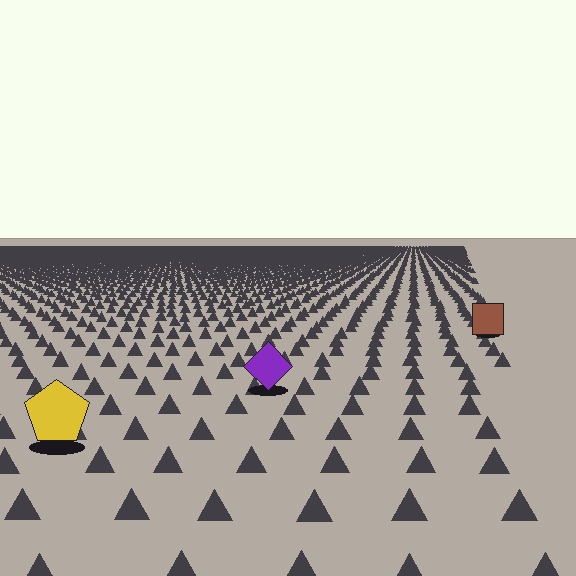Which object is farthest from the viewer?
The brown square is farthest from the viewer. It appears smaller and the ground texture around it is denser.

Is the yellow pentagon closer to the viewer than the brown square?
Yes. The yellow pentagon is closer — you can tell from the texture gradient: the ground texture is coarser near it.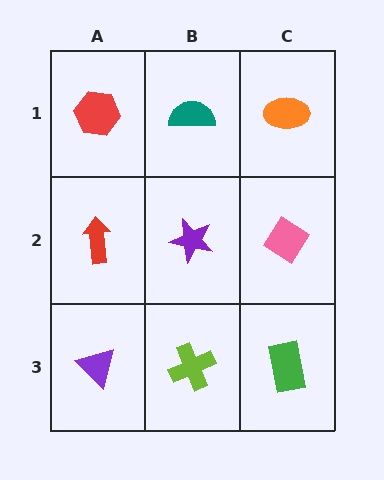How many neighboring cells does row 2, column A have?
3.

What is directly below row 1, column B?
A purple star.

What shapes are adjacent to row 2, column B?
A teal semicircle (row 1, column B), a lime cross (row 3, column B), a red arrow (row 2, column A), a pink diamond (row 2, column C).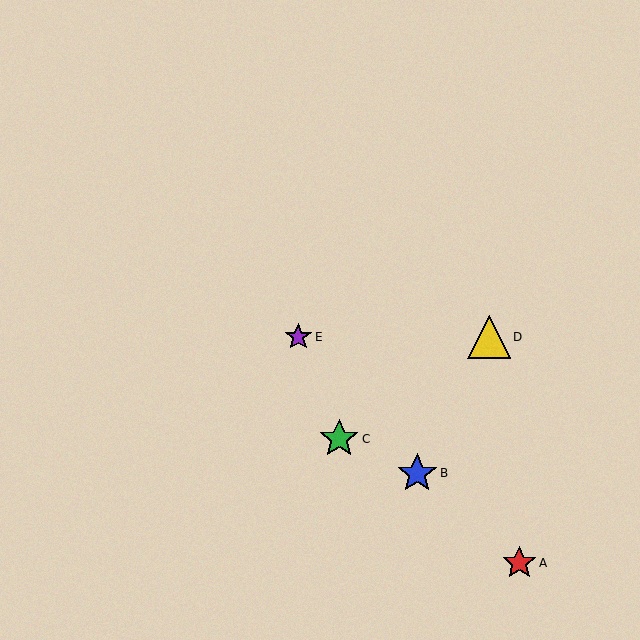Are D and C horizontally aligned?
No, D is at y≈337 and C is at y≈439.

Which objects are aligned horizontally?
Objects D, E are aligned horizontally.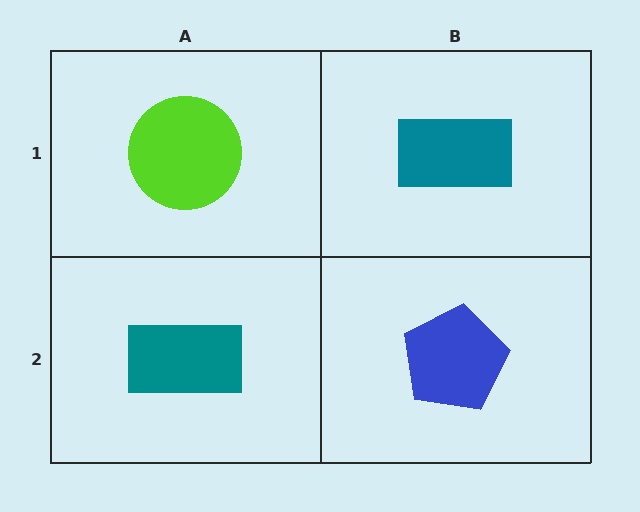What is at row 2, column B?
A blue pentagon.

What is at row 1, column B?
A teal rectangle.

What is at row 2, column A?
A teal rectangle.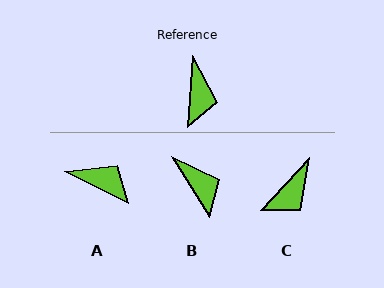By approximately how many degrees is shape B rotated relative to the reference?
Approximately 37 degrees counter-clockwise.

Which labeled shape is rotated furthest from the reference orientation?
A, about 68 degrees away.